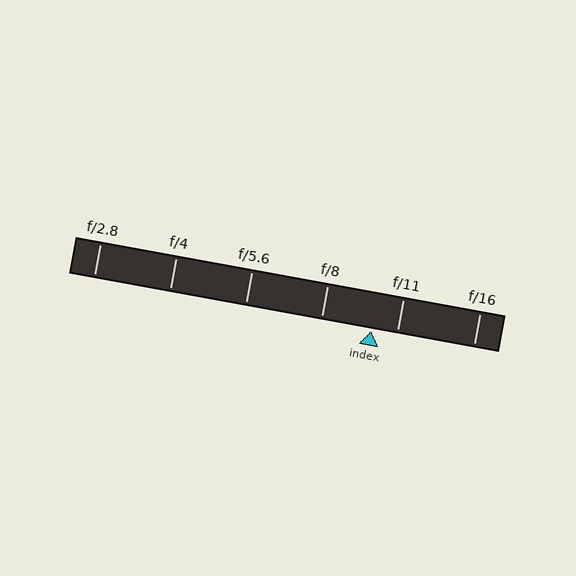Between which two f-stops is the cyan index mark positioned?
The index mark is between f/8 and f/11.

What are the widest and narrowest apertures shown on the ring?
The widest aperture shown is f/2.8 and the narrowest is f/16.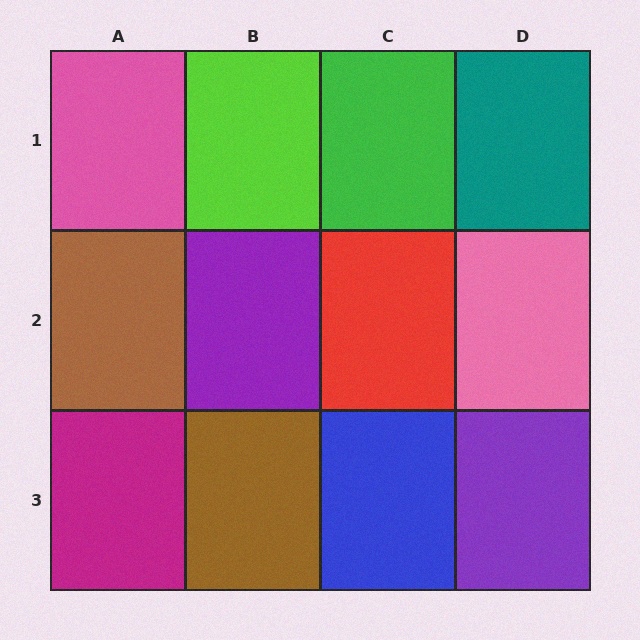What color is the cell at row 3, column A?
Magenta.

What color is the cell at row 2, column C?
Red.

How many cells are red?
1 cell is red.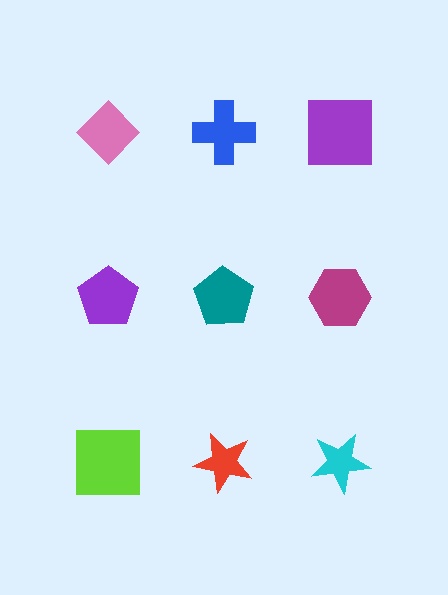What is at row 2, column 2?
A teal pentagon.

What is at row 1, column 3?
A purple square.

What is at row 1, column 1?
A pink diamond.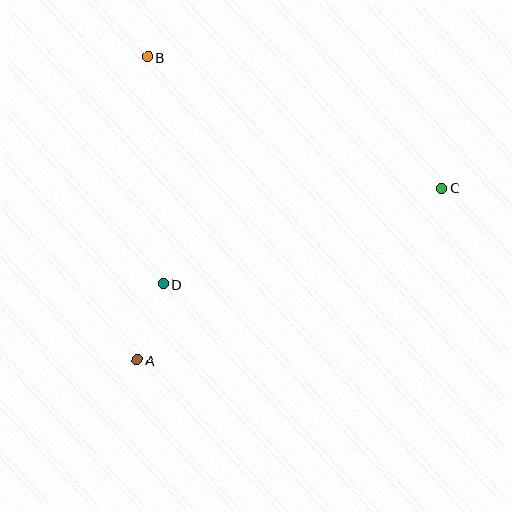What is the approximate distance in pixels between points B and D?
The distance between B and D is approximately 227 pixels.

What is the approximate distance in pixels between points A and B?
The distance between A and B is approximately 303 pixels.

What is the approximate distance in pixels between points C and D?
The distance between C and D is approximately 295 pixels.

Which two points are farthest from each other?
Points A and C are farthest from each other.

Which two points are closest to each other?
Points A and D are closest to each other.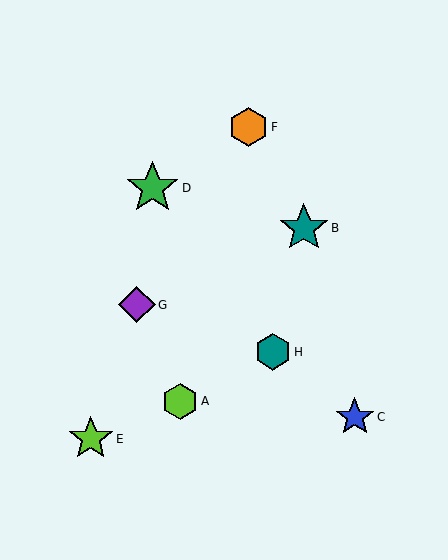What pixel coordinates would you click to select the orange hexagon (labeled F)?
Click at (249, 127) to select the orange hexagon F.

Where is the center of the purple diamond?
The center of the purple diamond is at (137, 305).